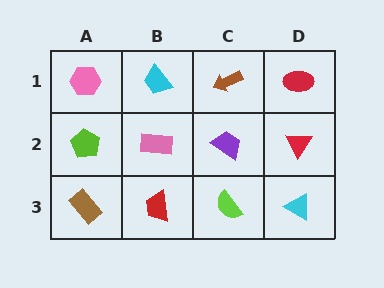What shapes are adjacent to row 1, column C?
A purple trapezoid (row 2, column C), a cyan trapezoid (row 1, column B), a red ellipse (row 1, column D).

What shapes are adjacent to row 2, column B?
A cyan trapezoid (row 1, column B), a red trapezoid (row 3, column B), a lime pentagon (row 2, column A), a purple trapezoid (row 2, column C).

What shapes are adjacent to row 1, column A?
A lime pentagon (row 2, column A), a cyan trapezoid (row 1, column B).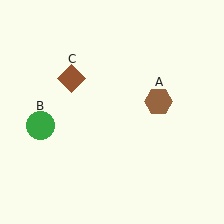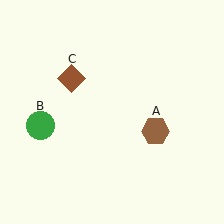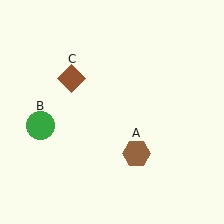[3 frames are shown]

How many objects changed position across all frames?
1 object changed position: brown hexagon (object A).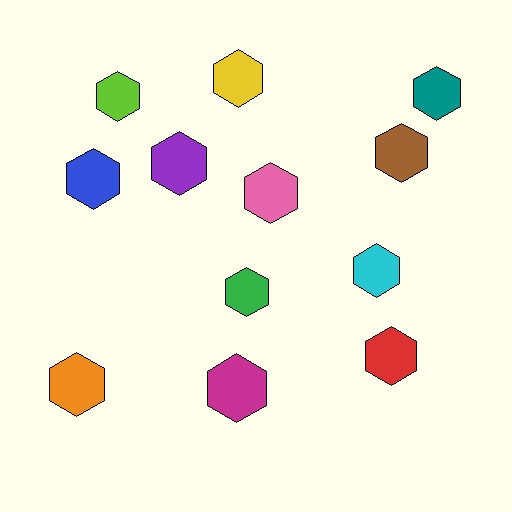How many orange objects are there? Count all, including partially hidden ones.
There is 1 orange object.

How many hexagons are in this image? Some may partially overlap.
There are 12 hexagons.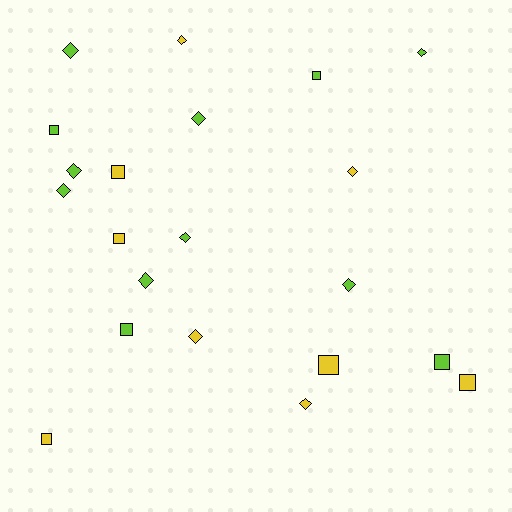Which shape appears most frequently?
Diamond, with 12 objects.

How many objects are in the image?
There are 21 objects.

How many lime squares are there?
There are 4 lime squares.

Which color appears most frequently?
Lime, with 12 objects.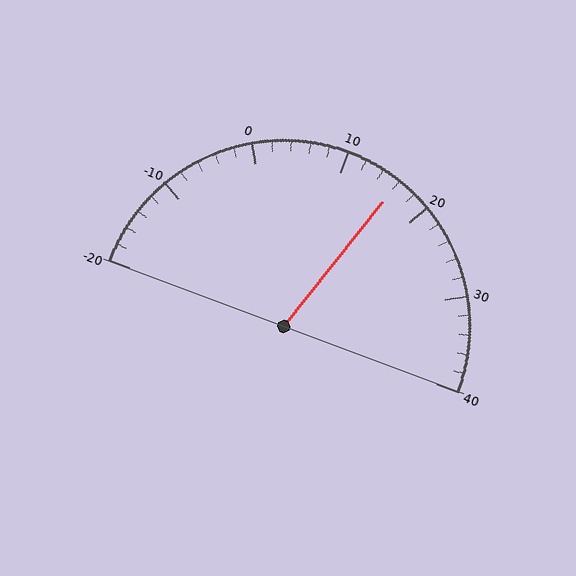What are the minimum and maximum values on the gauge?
The gauge ranges from -20 to 40.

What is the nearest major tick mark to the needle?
The nearest major tick mark is 20.